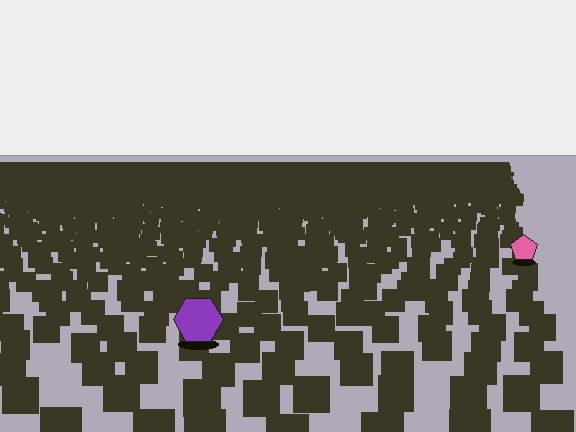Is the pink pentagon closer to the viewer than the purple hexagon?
No. The purple hexagon is closer — you can tell from the texture gradient: the ground texture is coarser near it.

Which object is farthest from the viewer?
The pink pentagon is farthest from the viewer. It appears smaller and the ground texture around it is denser.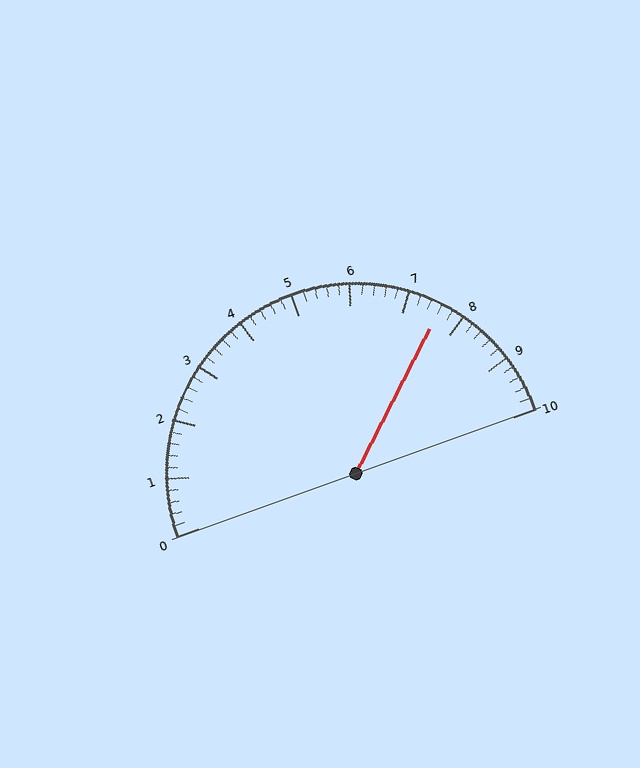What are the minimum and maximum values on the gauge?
The gauge ranges from 0 to 10.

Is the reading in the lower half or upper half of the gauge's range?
The reading is in the upper half of the range (0 to 10).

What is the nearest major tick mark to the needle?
The nearest major tick mark is 8.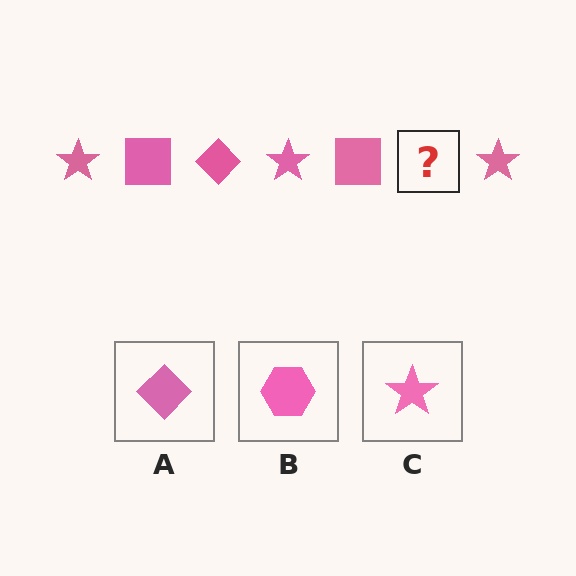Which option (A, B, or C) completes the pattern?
A.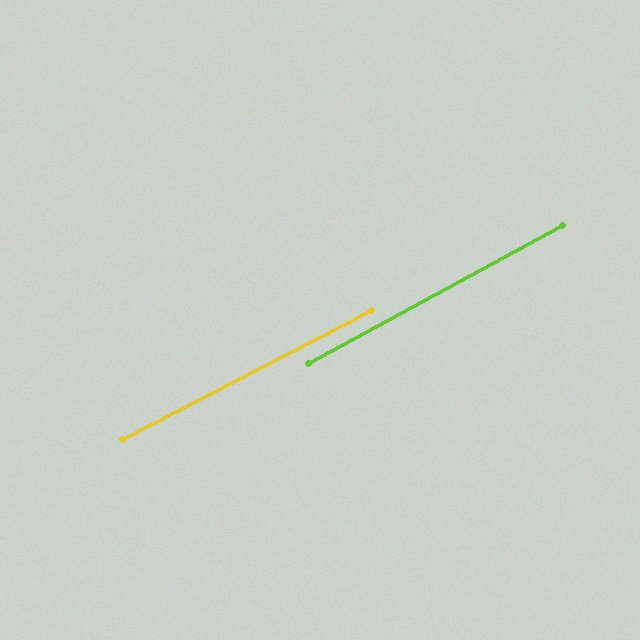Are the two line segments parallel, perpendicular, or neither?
Parallel — their directions differ by only 1.1°.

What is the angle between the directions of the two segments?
Approximately 1 degree.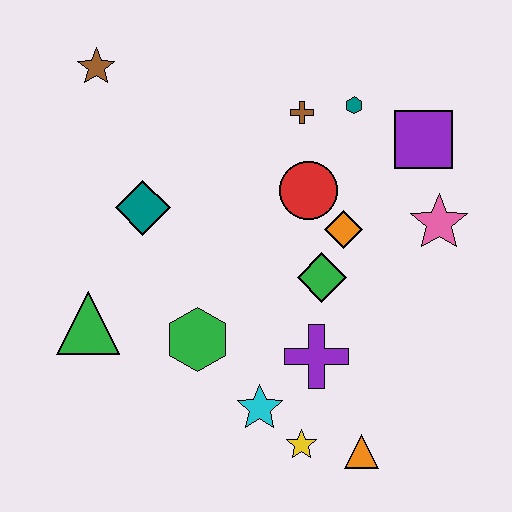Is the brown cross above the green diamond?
Yes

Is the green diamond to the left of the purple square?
Yes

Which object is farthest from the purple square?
The green triangle is farthest from the purple square.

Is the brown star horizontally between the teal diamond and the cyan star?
No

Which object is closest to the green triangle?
The green hexagon is closest to the green triangle.